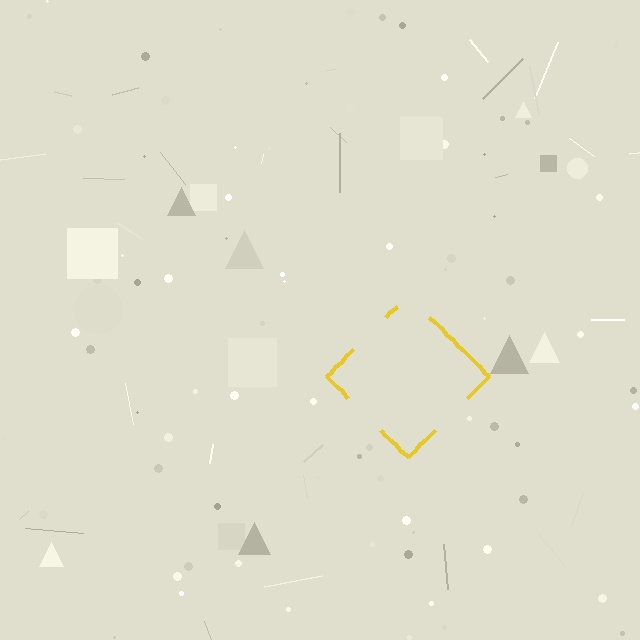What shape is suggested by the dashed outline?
The dashed outline suggests a diamond.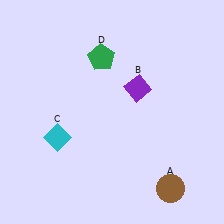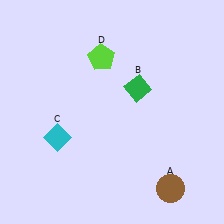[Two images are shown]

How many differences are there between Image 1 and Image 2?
There are 2 differences between the two images.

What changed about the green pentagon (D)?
In Image 1, D is green. In Image 2, it changed to lime.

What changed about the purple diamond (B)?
In Image 1, B is purple. In Image 2, it changed to green.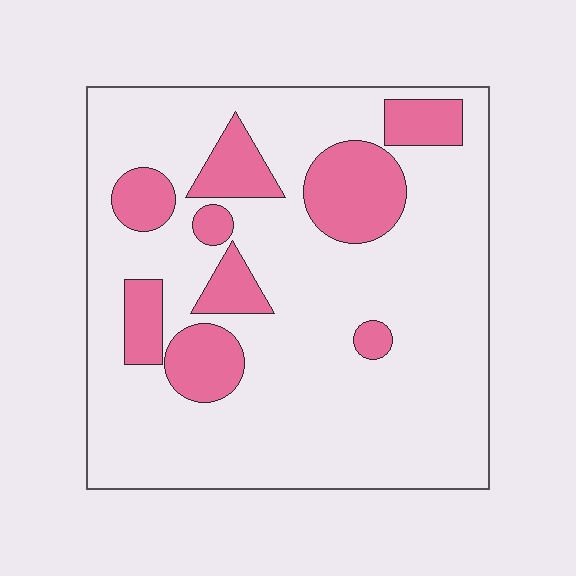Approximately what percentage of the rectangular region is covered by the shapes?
Approximately 20%.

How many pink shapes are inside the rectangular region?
9.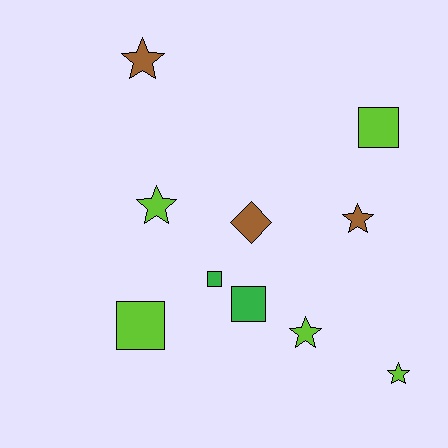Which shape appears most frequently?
Star, with 5 objects.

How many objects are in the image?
There are 10 objects.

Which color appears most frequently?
Lime, with 5 objects.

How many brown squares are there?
There are no brown squares.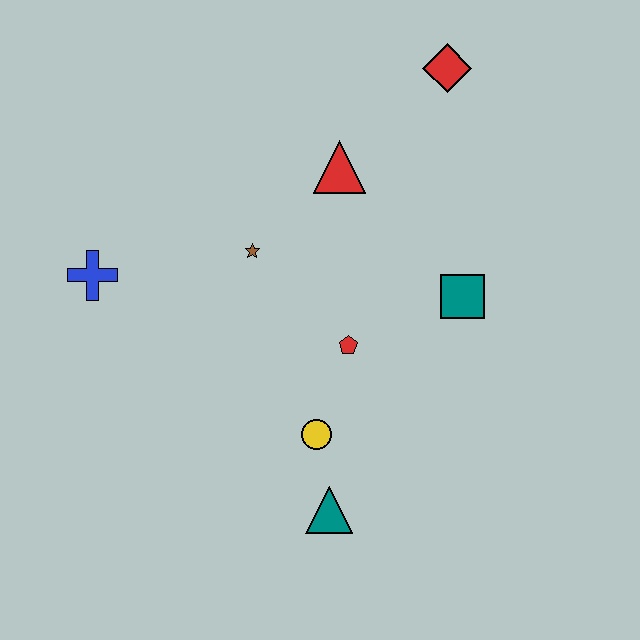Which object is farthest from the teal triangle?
The red diamond is farthest from the teal triangle.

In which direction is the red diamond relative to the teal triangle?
The red diamond is above the teal triangle.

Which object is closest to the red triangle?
The brown star is closest to the red triangle.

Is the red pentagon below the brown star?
Yes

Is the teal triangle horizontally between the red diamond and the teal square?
No